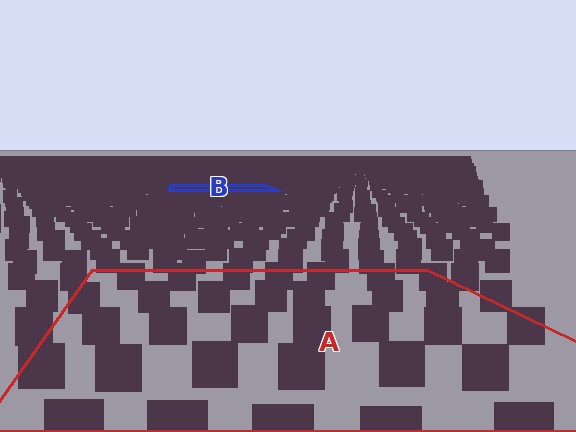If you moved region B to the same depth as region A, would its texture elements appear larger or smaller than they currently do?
They would appear larger. At a closer depth, the same texture elements are projected at a bigger on-screen size.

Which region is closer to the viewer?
Region A is closer. The texture elements there are larger and more spread out.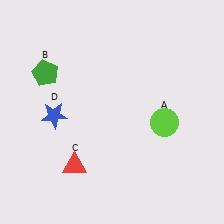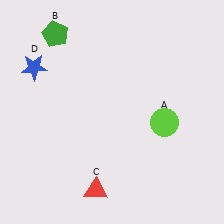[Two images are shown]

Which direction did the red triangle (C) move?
The red triangle (C) moved down.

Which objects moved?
The objects that moved are: the green pentagon (B), the red triangle (C), the blue star (D).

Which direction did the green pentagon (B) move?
The green pentagon (B) moved up.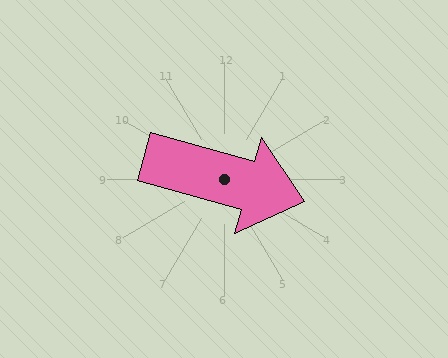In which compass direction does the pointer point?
East.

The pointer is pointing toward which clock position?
Roughly 4 o'clock.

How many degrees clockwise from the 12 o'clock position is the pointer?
Approximately 106 degrees.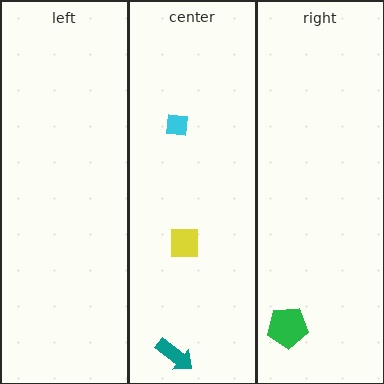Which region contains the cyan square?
The center region.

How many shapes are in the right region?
1.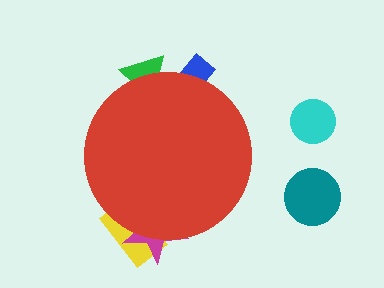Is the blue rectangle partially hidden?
Yes, the blue rectangle is partially hidden behind the red circle.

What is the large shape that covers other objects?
A red circle.